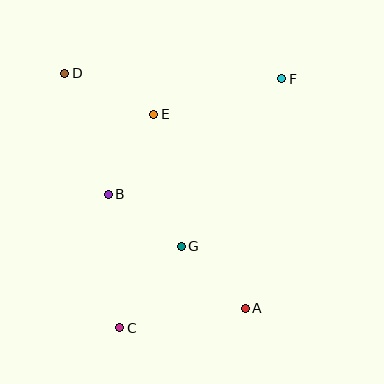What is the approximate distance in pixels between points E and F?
The distance between E and F is approximately 133 pixels.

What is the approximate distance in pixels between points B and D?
The distance between B and D is approximately 129 pixels.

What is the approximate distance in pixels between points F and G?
The distance between F and G is approximately 195 pixels.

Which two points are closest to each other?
Points A and G are closest to each other.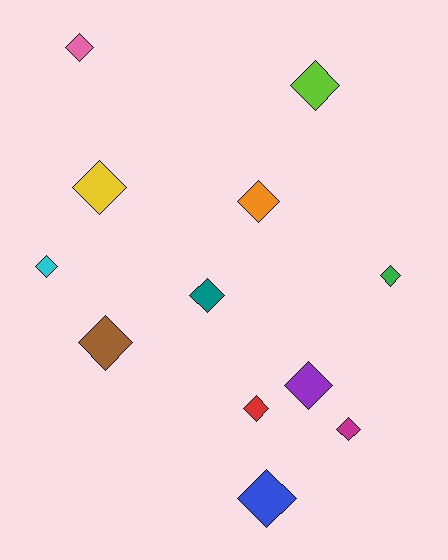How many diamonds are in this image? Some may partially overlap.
There are 12 diamonds.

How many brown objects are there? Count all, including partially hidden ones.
There is 1 brown object.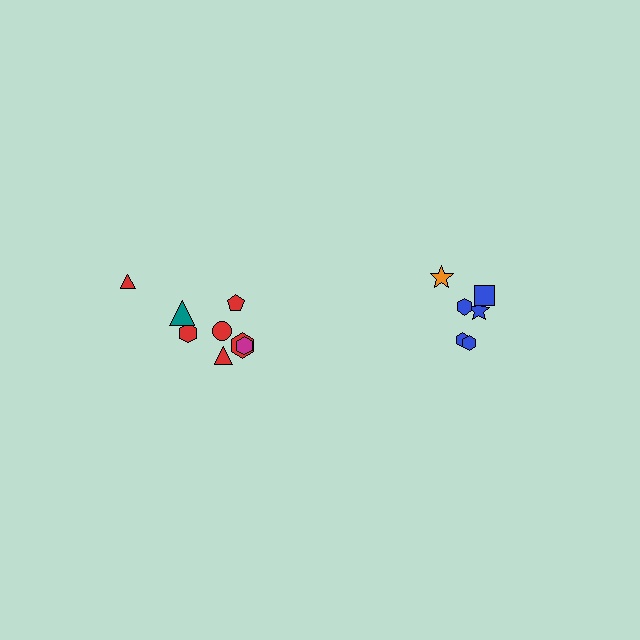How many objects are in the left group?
There are 8 objects.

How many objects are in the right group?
There are 6 objects.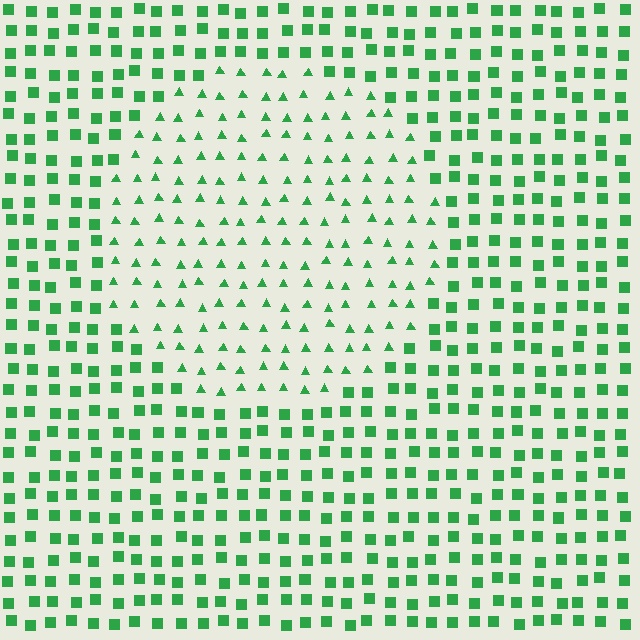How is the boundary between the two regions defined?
The boundary is defined by a change in element shape: triangles inside vs. squares outside. All elements share the same color and spacing.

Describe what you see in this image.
The image is filled with small green elements arranged in a uniform grid. A circle-shaped region contains triangles, while the surrounding area contains squares. The boundary is defined purely by the change in element shape.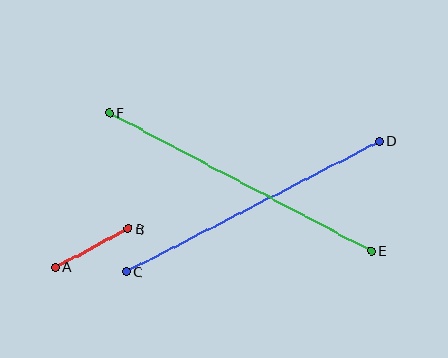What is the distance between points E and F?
The distance is approximately 296 pixels.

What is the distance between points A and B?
The distance is approximately 82 pixels.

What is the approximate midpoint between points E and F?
The midpoint is at approximately (240, 182) pixels.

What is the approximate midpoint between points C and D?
The midpoint is at approximately (253, 206) pixels.